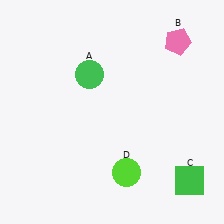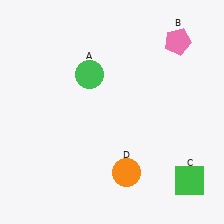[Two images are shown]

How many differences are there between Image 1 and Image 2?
There is 1 difference between the two images.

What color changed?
The circle (D) changed from lime in Image 1 to orange in Image 2.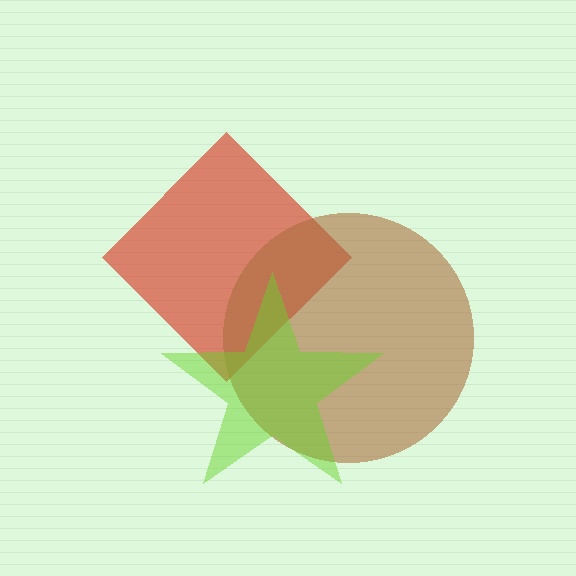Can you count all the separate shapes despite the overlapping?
Yes, there are 3 separate shapes.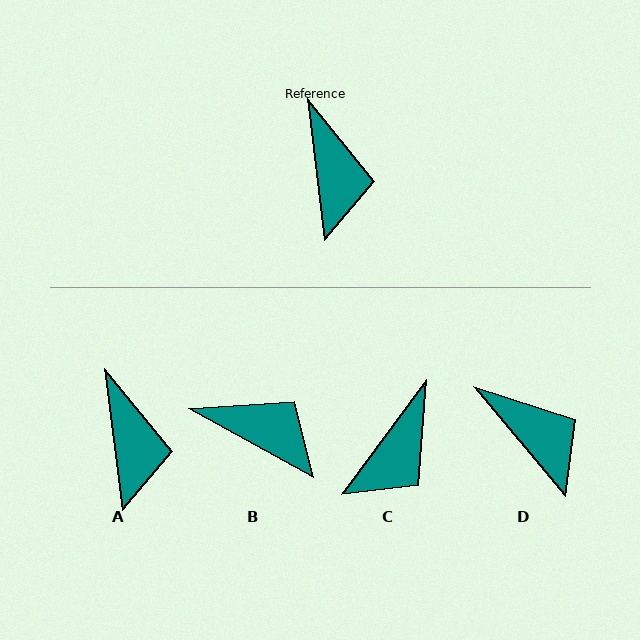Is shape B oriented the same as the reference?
No, it is off by about 54 degrees.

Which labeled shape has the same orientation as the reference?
A.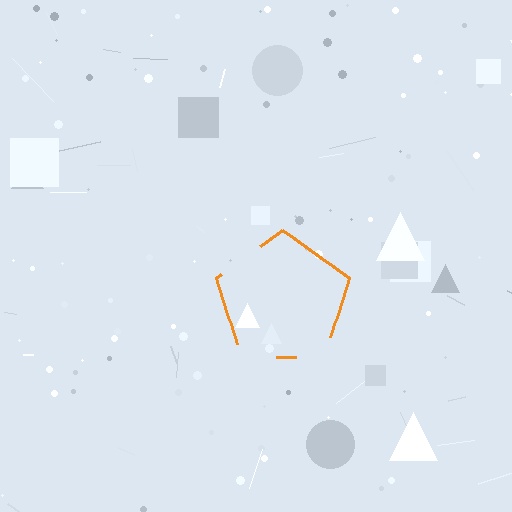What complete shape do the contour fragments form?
The contour fragments form a pentagon.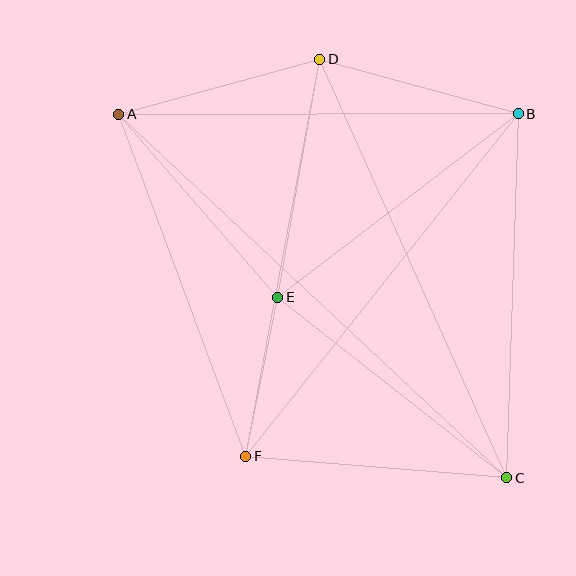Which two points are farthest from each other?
Points A and C are farthest from each other.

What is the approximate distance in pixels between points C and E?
The distance between C and E is approximately 292 pixels.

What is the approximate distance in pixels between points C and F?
The distance between C and F is approximately 262 pixels.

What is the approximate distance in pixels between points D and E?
The distance between D and E is approximately 241 pixels.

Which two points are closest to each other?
Points E and F are closest to each other.